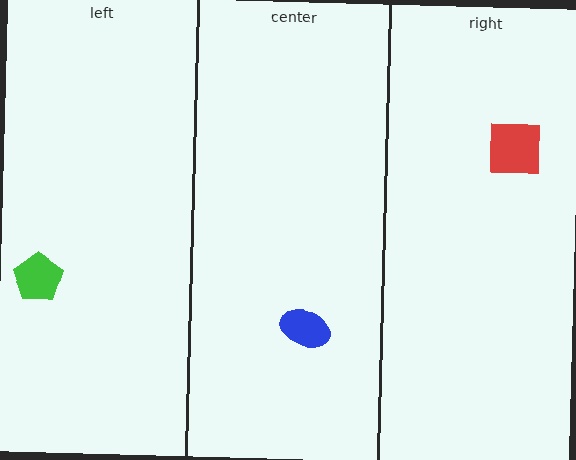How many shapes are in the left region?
1.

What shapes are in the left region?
The green pentagon.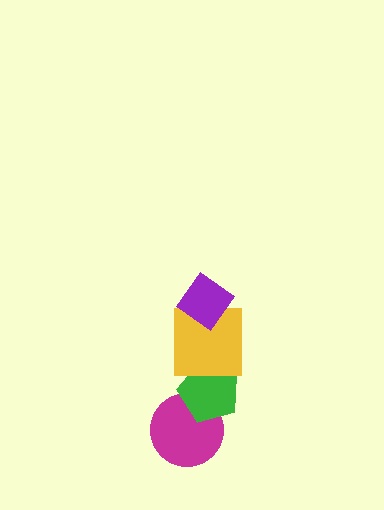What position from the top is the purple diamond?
The purple diamond is 1st from the top.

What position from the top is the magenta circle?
The magenta circle is 4th from the top.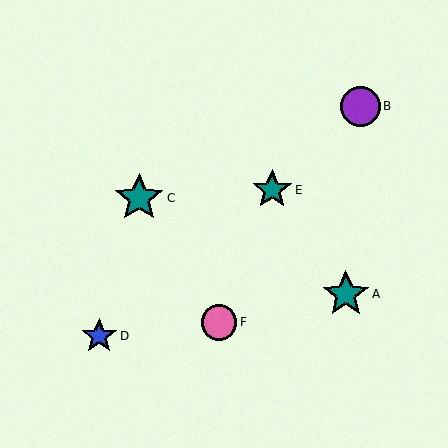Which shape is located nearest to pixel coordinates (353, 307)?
The teal star (labeled A) at (346, 294) is nearest to that location.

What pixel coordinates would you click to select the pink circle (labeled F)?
Click at (219, 322) to select the pink circle F.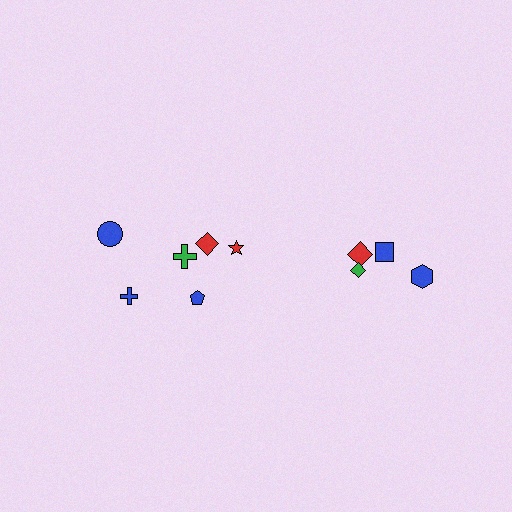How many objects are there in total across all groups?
There are 10 objects.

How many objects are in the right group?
There are 4 objects.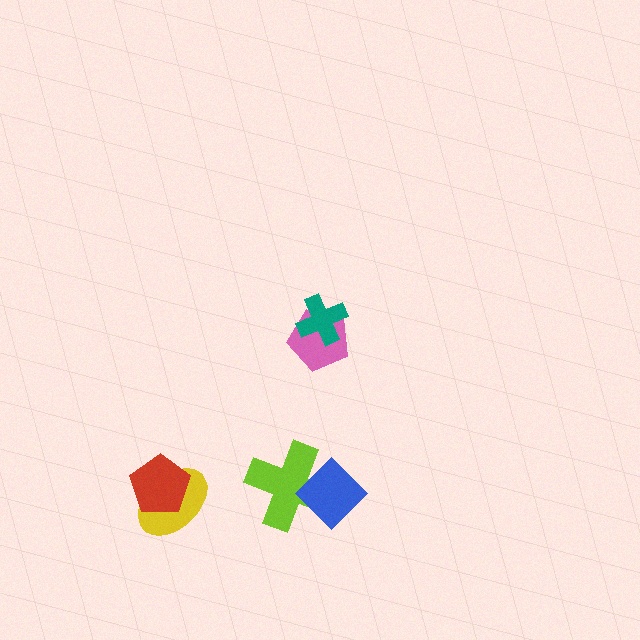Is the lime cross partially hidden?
Yes, it is partially covered by another shape.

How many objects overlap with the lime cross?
1 object overlaps with the lime cross.